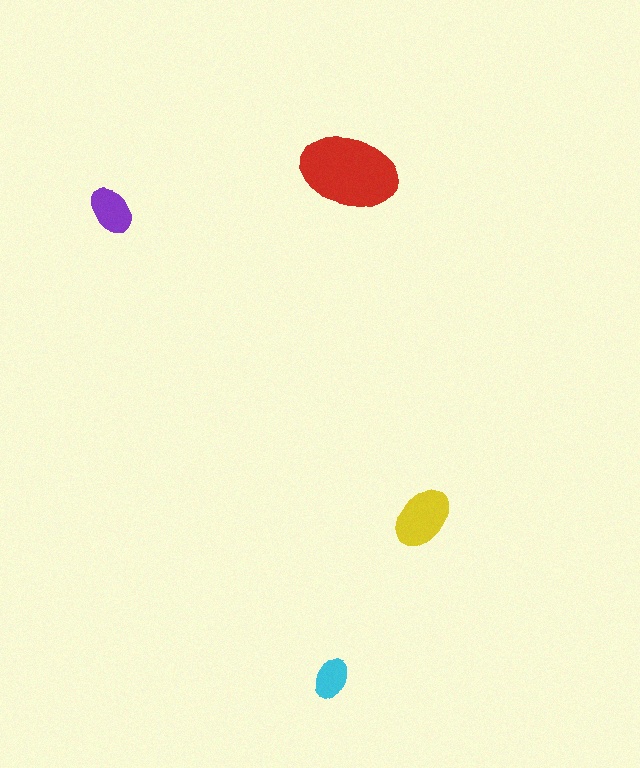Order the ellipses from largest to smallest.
the red one, the yellow one, the purple one, the cyan one.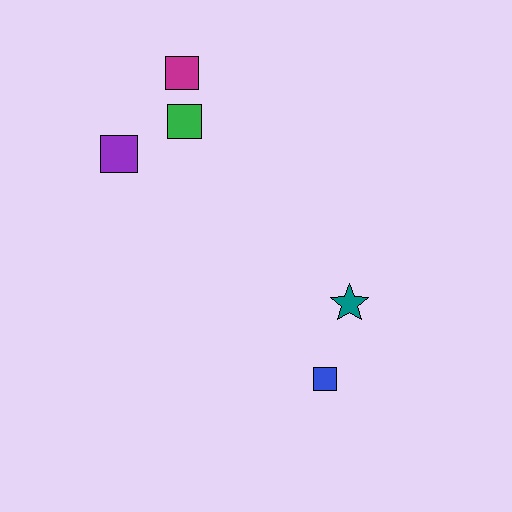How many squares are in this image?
There are 4 squares.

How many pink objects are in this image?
There are no pink objects.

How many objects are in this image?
There are 5 objects.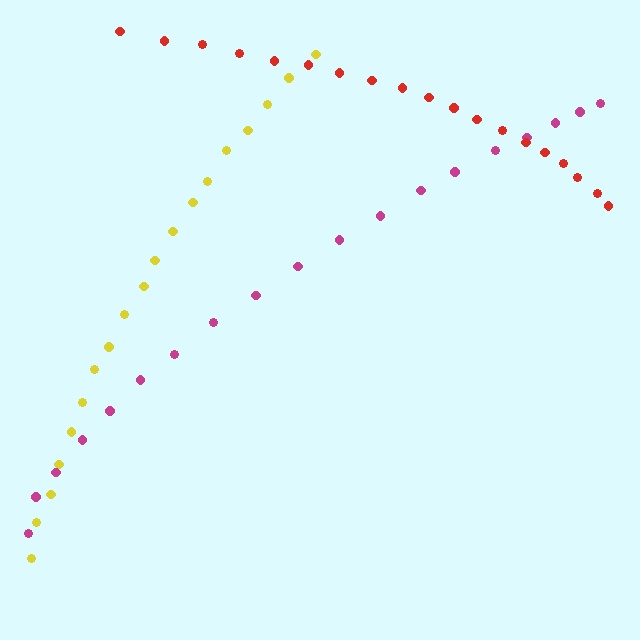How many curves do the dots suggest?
There are 3 distinct paths.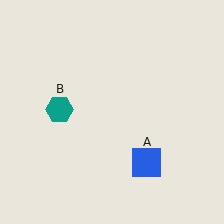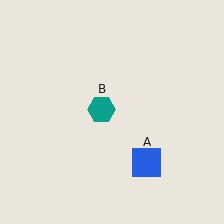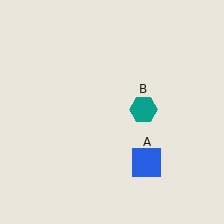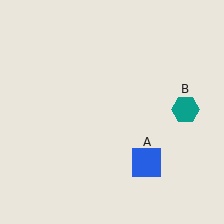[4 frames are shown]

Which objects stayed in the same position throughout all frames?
Blue square (object A) remained stationary.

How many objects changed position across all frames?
1 object changed position: teal hexagon (object B).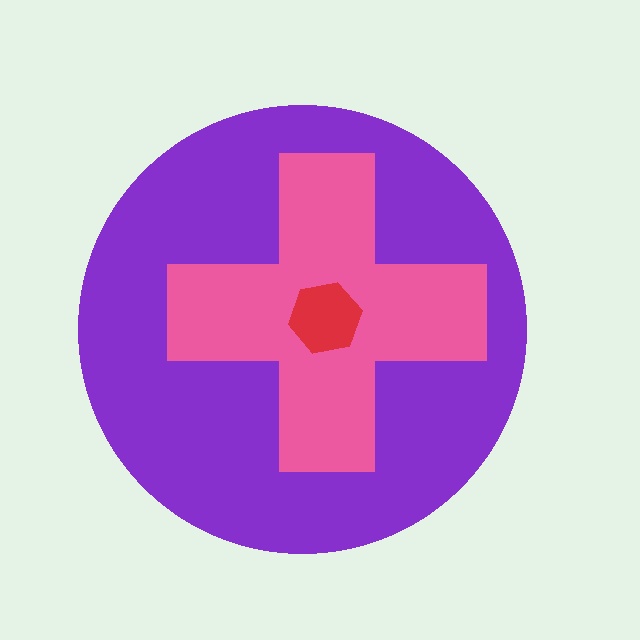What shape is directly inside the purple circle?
The pink cross.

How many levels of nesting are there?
3.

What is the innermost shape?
The red hexagon.